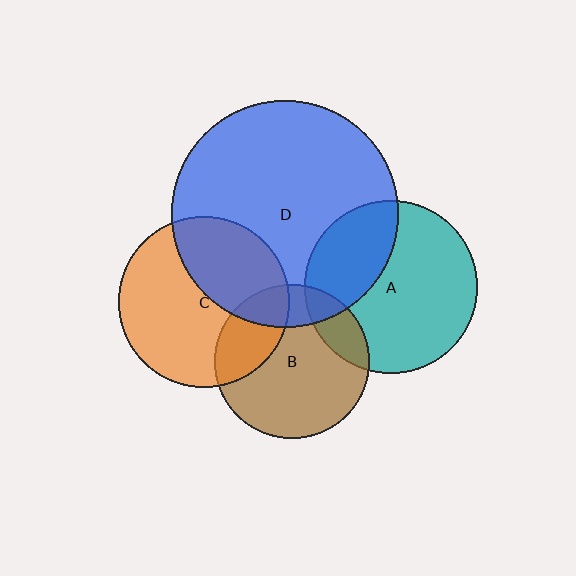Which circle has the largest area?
Circle D (blue).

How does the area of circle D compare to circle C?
Approximately 1.8 times.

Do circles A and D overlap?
Yes.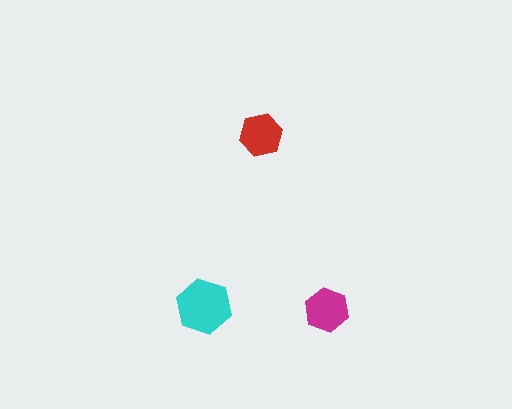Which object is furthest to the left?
The cyan hexagon is leftmost.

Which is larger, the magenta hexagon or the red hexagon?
The magenta one.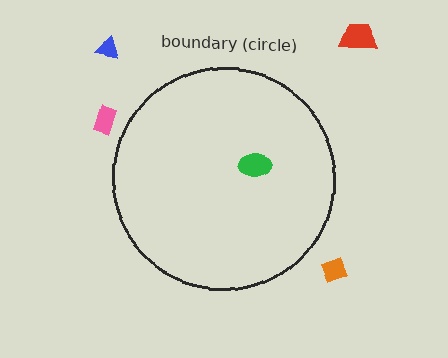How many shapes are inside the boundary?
1 inside, 4 outside.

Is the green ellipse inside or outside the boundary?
Inside.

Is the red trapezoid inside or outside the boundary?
Outside.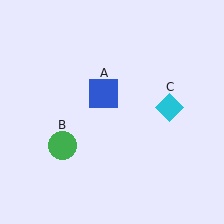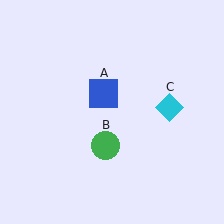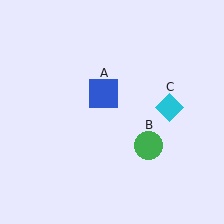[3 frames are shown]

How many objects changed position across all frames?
1 object changed position: green circle (object B).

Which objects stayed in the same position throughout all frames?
Blue square (object A) and cyan diamond (object C) remained stationary.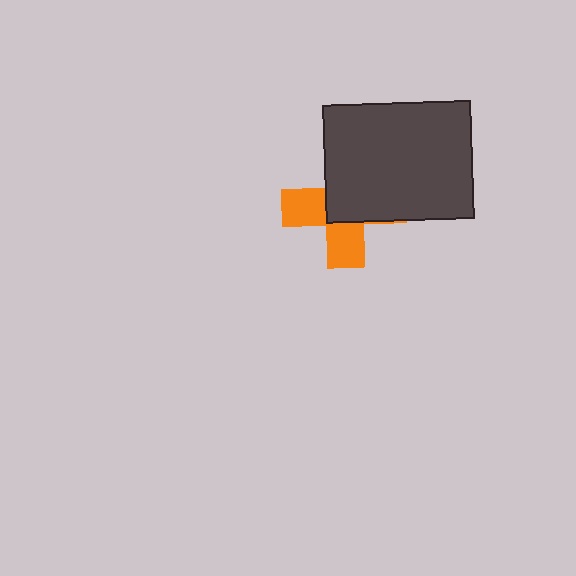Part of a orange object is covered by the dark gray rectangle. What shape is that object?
It is a cross.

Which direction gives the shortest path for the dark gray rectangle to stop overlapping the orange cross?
Moving toward the upper-right gives the shortest separation.